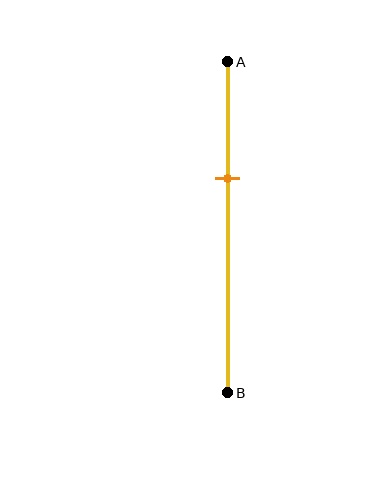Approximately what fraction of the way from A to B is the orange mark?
The orange mark is approximately 35% of the way from A to B.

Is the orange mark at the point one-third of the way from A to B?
Yes, the mark is approximately at the one-third point.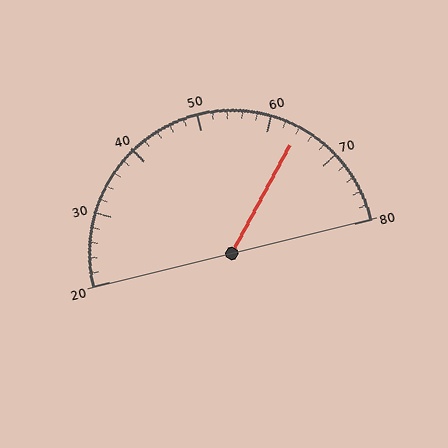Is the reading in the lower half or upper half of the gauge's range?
The reading is in the upper half of the range (20 to 80).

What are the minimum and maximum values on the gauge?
The gauge ranges from 20 to 80.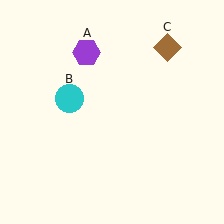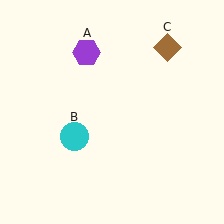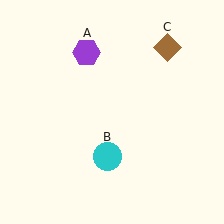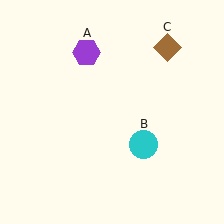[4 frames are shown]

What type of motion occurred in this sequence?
The cyan circle (object B) rotated counterclockwise around the center of the scene.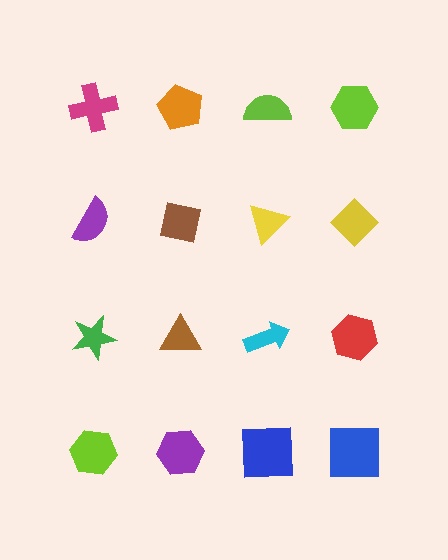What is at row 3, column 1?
A green star.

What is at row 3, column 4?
A red hexagon.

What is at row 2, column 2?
A brown square.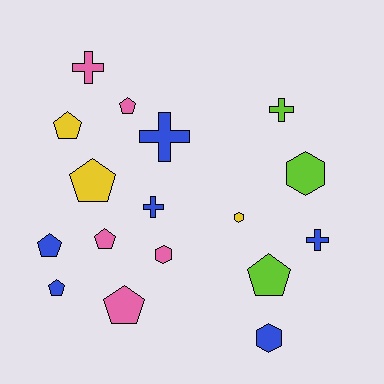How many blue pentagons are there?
There are 2 blue pentagons.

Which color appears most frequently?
Blue, with 6 objects.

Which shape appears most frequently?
Pentagon, with 8 objects.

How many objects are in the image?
There are 17 objects.